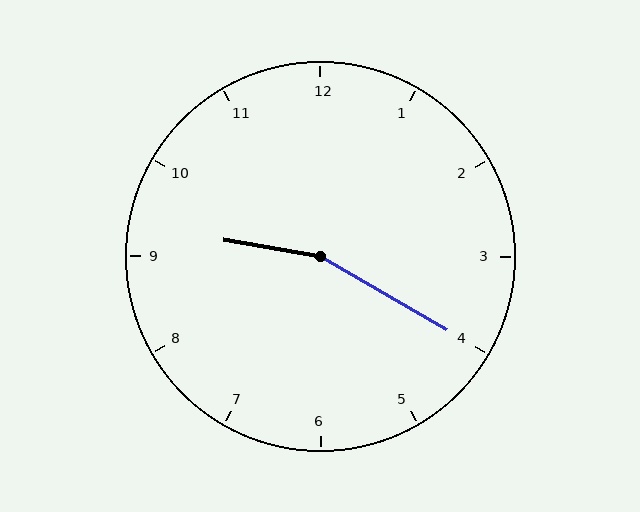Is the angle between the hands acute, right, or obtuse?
It is obtuse.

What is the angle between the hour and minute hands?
Approximately 160 degrees.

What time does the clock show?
9:20.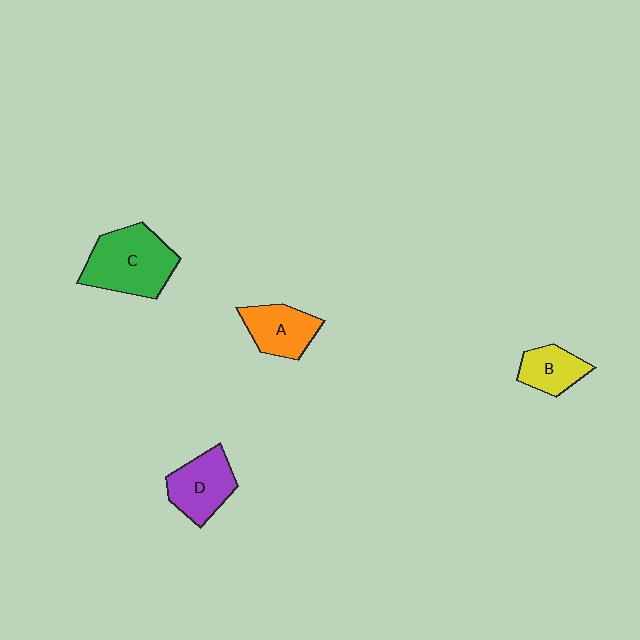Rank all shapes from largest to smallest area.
From largest to smallest: C (green), D (purple), A (orange), B (yellow).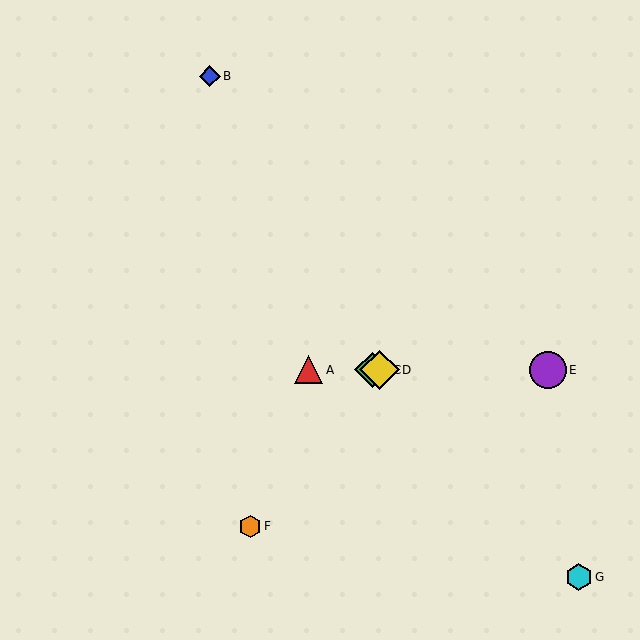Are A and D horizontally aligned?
Yes, both are at y≈370.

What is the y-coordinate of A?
Object A is at y≈370.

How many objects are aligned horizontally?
4 objects (A, C, D, E) are aligned horizontally.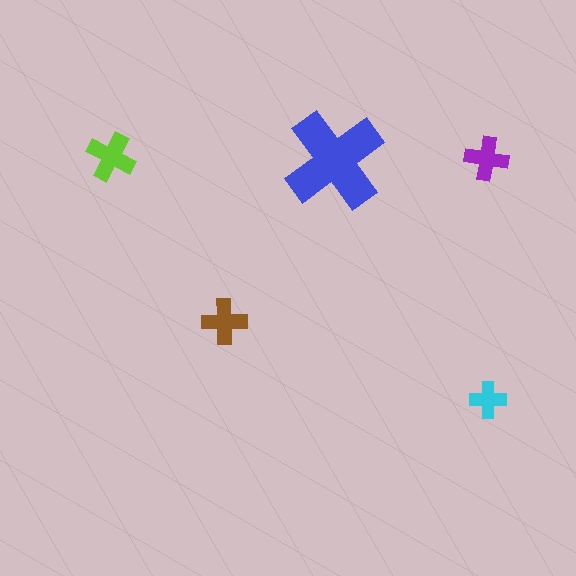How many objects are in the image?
There are 5 objects in the image.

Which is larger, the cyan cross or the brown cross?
The brown one.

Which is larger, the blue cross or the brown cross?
The blue one.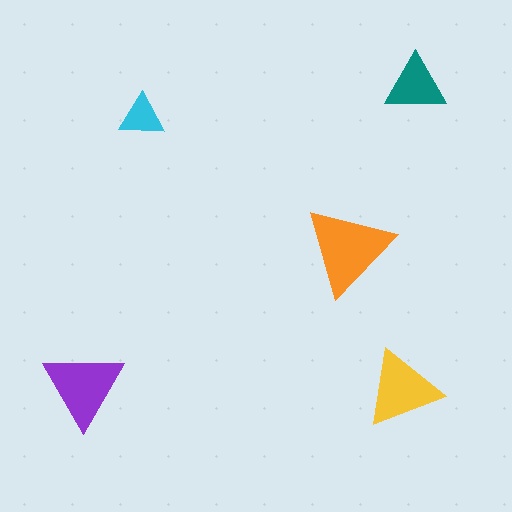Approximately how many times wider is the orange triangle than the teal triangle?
About 1.5 times wider.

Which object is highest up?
The teal triangle is topmost.